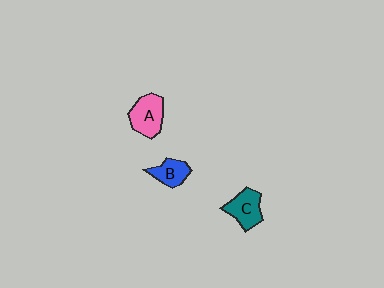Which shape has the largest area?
Shape A (pink).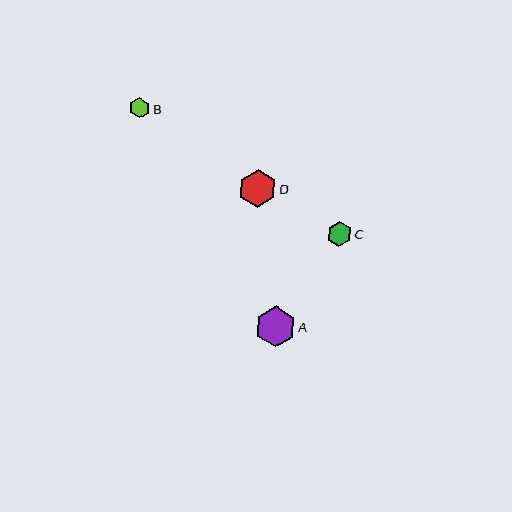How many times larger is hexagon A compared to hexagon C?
Hexagon A is approximately 1.7 times the size of hexagon C.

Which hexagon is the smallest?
Hexagon B is the smallest with a size of approximately 20 pixels.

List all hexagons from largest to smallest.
From largest to smallest: A, D, C, B.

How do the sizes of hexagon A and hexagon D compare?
Hexagon A and hexagon D are approximately the same size.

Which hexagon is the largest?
Hexagon A is the largest with a size of approximately 41 pixels.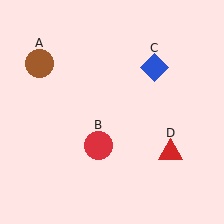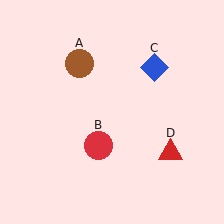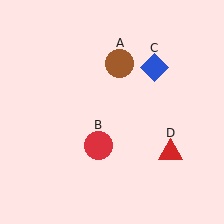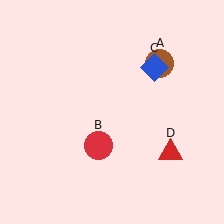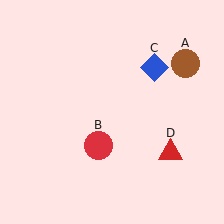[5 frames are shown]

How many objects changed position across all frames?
1 object changed position: brown circle (object A).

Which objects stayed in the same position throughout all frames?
Red circle (object B) and blue diamond (object C) and red triangle (object D) remained stationary.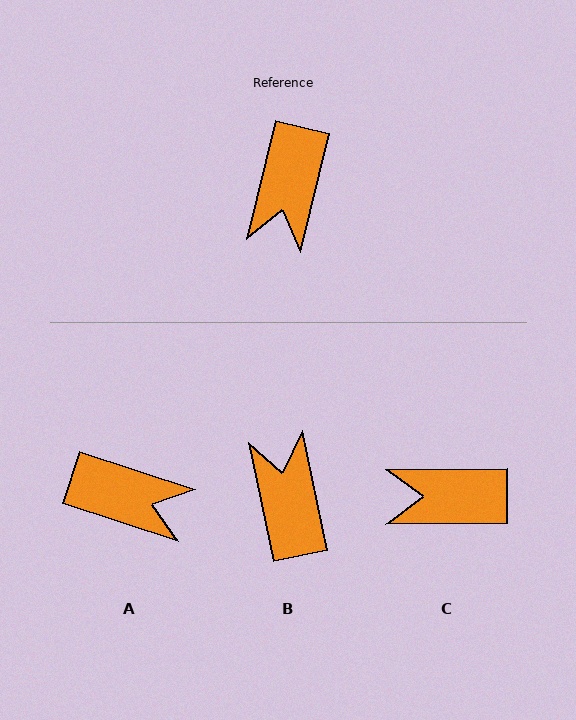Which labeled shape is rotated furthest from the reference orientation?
B, about 154 degrees away.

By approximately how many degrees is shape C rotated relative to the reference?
Approximately 76 degrees clockwise.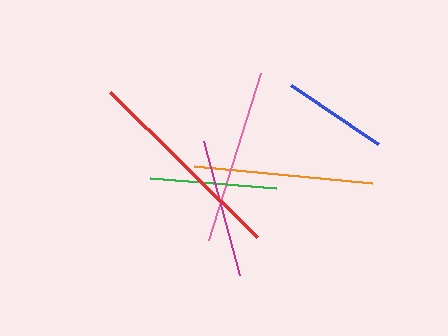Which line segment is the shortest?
The blue line is the shortest at approximately 105 pixels.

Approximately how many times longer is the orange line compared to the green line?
The orange line is approximately 1.4 times the length of the green line.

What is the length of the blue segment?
The blue segment is approximately 105 pixels long.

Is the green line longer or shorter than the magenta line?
The magenta line is longer than the green line.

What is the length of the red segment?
The red segment is approximately 207 pixels long.